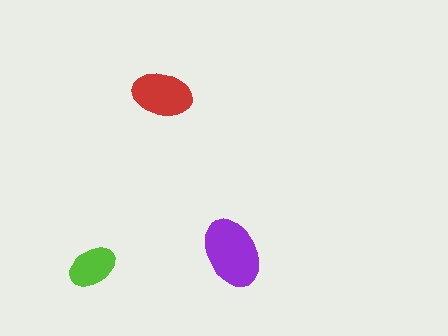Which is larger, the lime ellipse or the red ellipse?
The red one.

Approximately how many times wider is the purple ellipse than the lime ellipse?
About 1.5 times wider.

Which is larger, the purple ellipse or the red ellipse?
The purple one.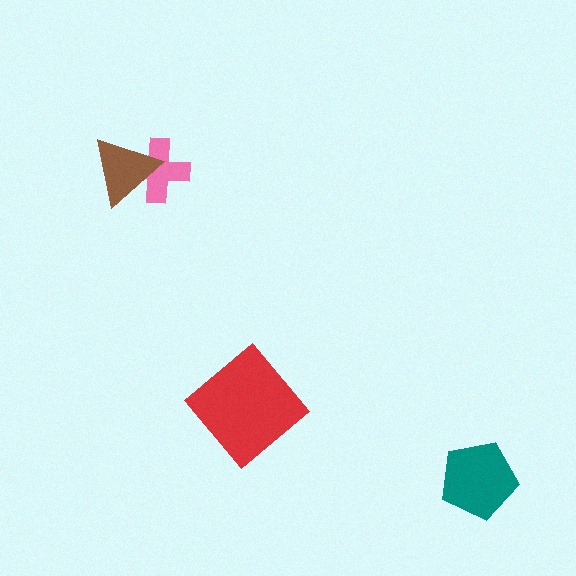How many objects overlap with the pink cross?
1 object overlaps with the pink cross.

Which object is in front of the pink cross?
The brown triangle is in front of the pink cross.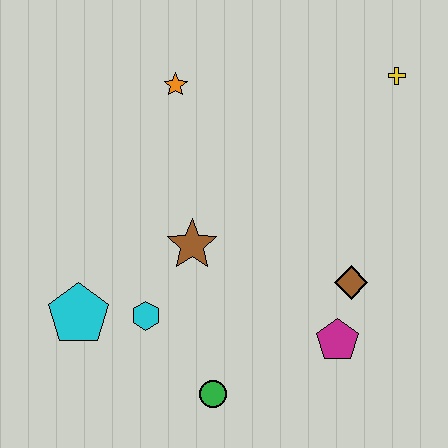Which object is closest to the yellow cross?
The brown diamond is closest to the yellow cross.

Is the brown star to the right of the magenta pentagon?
No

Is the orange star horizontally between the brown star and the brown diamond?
No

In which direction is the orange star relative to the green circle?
The orange star is above the green circle.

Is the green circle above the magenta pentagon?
No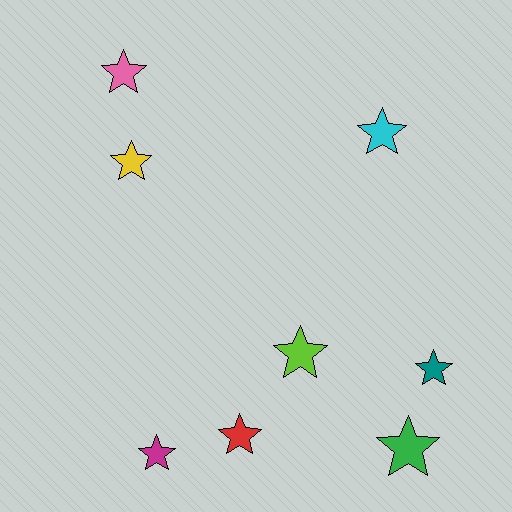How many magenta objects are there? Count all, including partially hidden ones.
There is 1 magenta object.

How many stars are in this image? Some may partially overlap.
There are 8 stars.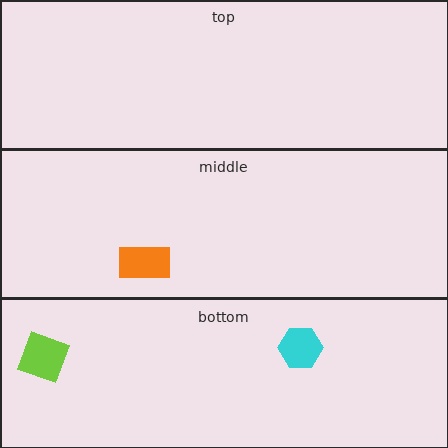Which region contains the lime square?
The bottom region.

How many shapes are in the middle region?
1.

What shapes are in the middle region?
The orange rectangle.